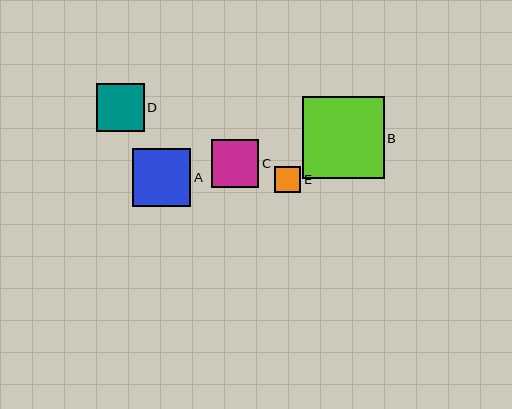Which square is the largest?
Square B is the largest with a size of approximately 82 pixels.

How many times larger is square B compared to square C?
Square B is approximately 1.7 times the size of square C.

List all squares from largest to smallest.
From largest to smallest: B, A, D, C, E.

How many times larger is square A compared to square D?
Square A is approximately 1.2 times the size of square D.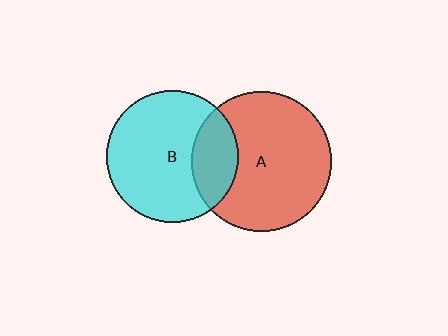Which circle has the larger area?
Circle A (red).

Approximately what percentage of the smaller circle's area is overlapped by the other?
Approximately 25%.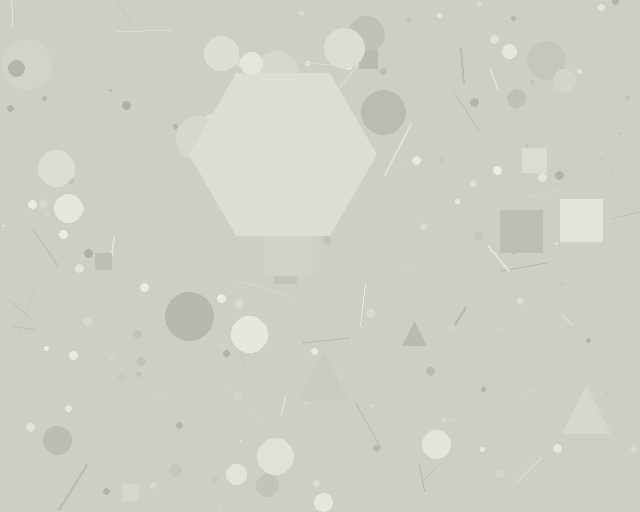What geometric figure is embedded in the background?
A hexagon is embedded in the background.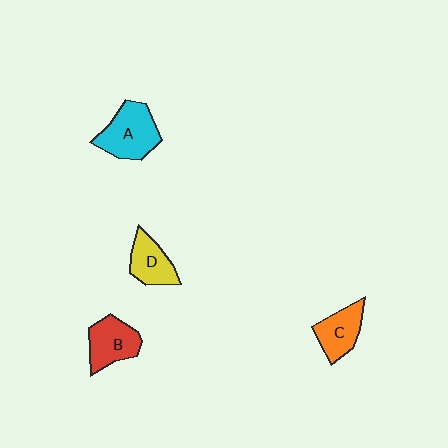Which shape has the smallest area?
Shape D (yellow).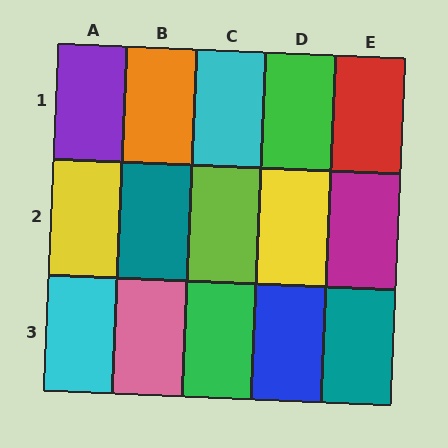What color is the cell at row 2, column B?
Teal.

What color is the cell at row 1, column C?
Cyan.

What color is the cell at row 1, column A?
Purple.